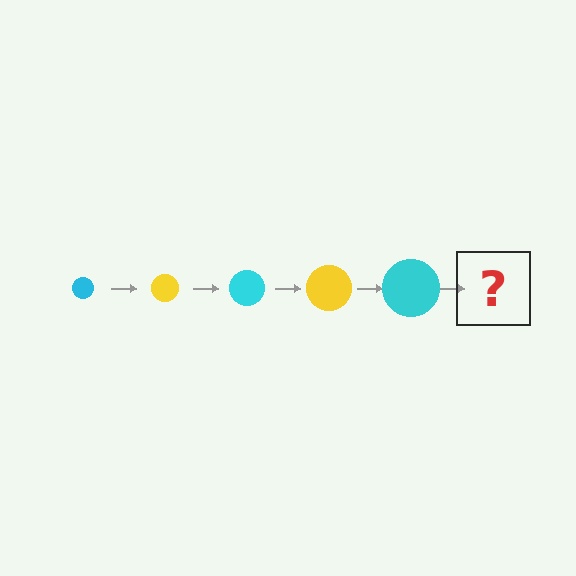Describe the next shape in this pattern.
It should be a yellow circle, larger than the previous one.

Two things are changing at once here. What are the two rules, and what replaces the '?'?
The two rules are that the circle grows larger each step and the color cycles through cyan and yellow. The '?' should be a yellow circle, larger than the previous one.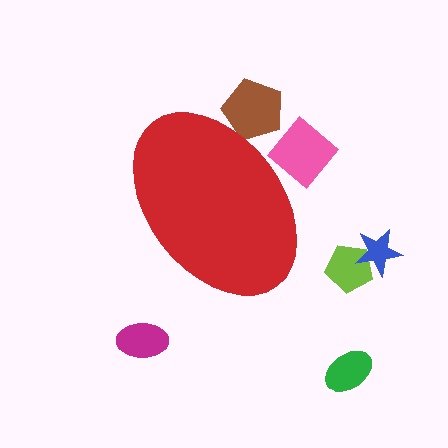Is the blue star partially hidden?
No, the blue star is fully visible.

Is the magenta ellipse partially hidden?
No, the magenta ellipse is fully visible.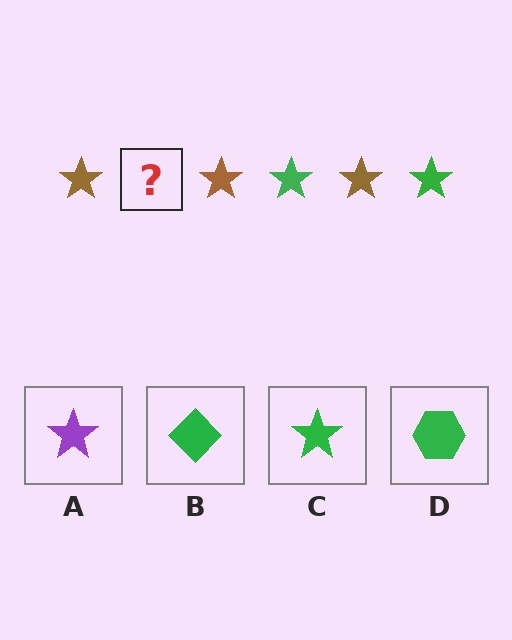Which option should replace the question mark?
Option C.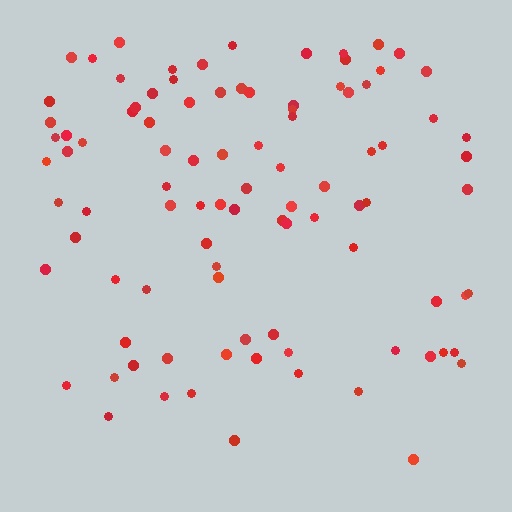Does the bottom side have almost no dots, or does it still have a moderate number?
Still a moderate number, just noticeably fewer than the top.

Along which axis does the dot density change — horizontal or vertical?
Vertical.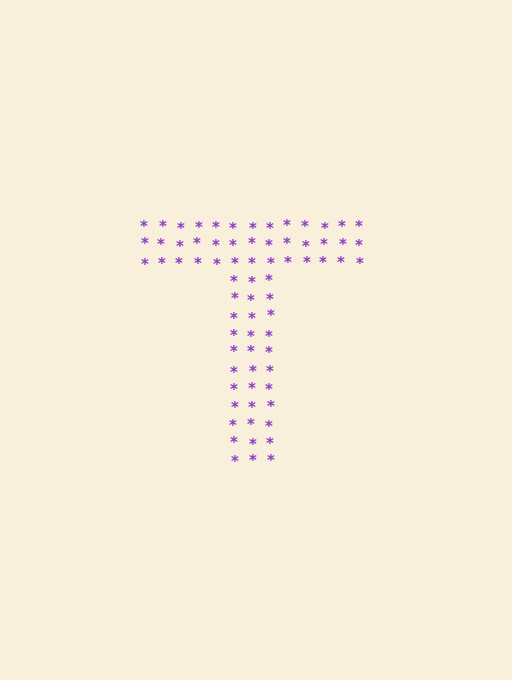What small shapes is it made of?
It is made of small asterisks.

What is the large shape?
The large shape is the letter T.